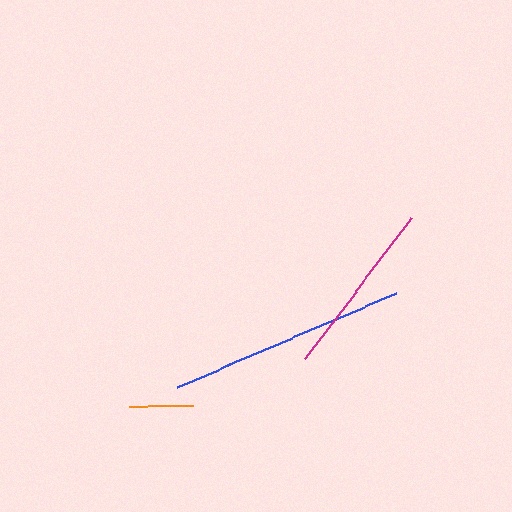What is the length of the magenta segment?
The magenta segment is approximately 177 pixels long.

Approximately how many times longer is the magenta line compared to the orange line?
The magenta line is approximately 2.8 times the length of the orange line.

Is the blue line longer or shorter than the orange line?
The blue line is longer than the orange line.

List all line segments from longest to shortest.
From longest to shortest: blue, magenta, orange.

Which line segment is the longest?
The blue line is the longest at approximately 238 pixels.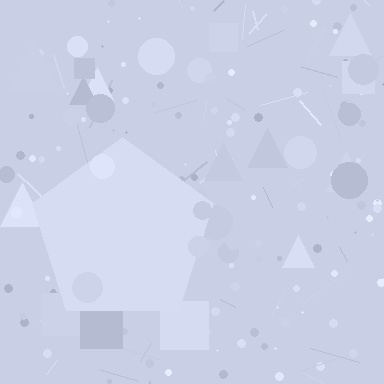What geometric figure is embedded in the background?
A pentagon is embedded in the background.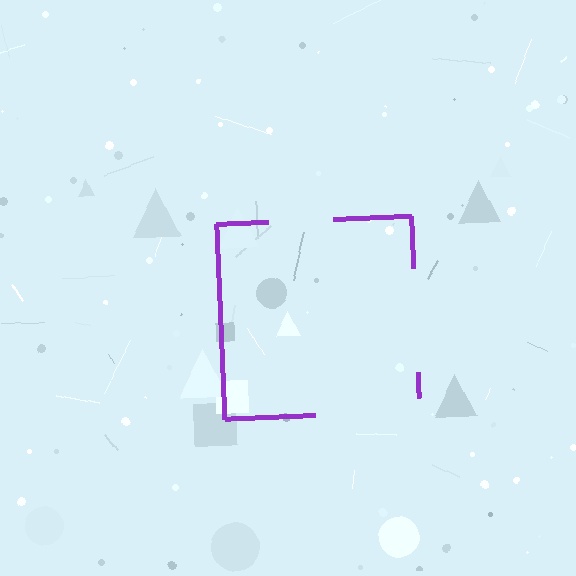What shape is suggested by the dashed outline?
The dashed outline suggests a square.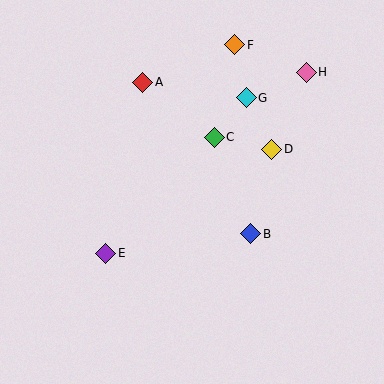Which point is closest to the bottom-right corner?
Point B is closest to the bottom-right corner.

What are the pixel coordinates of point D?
Point D is at (272, 149).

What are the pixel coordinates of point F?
Point F is at (235, 45).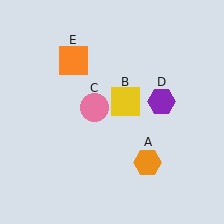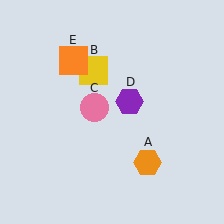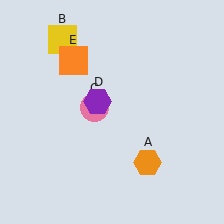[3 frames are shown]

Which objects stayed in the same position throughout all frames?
Orange hexagon (object A) and pink circle (object C) and orange square (object E) remained stationary.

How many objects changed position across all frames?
2 objects changed position: yellow square (object B), purple hexagon (object D).